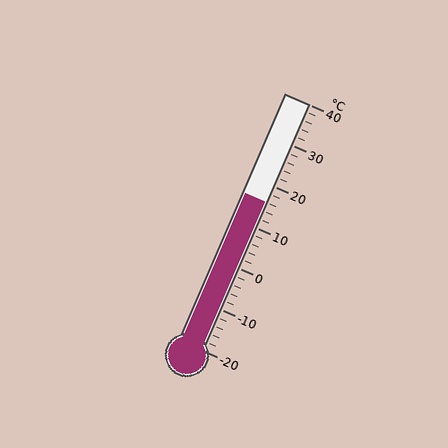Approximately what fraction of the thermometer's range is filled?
The thermometer is filled to approximately 60% of its range.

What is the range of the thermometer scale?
The thermometer scale ranges from -20°C to 40°C.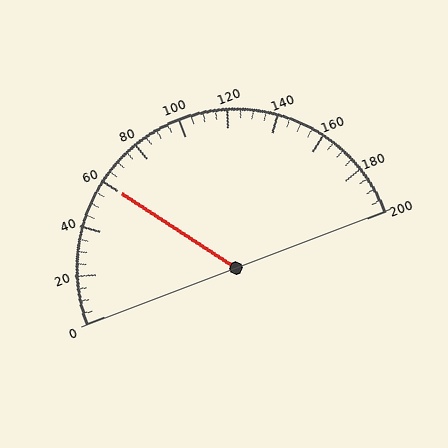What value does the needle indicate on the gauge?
The needle indicates approximately 60.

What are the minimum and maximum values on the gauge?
The gauge ranges from 0 to 200.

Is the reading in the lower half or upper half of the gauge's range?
The reading is in the lower half of the range (0 to 200).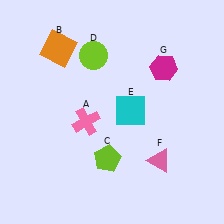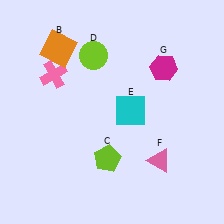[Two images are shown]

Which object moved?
The pink cross (A) moved up.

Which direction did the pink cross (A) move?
The pink cross (A) moved up.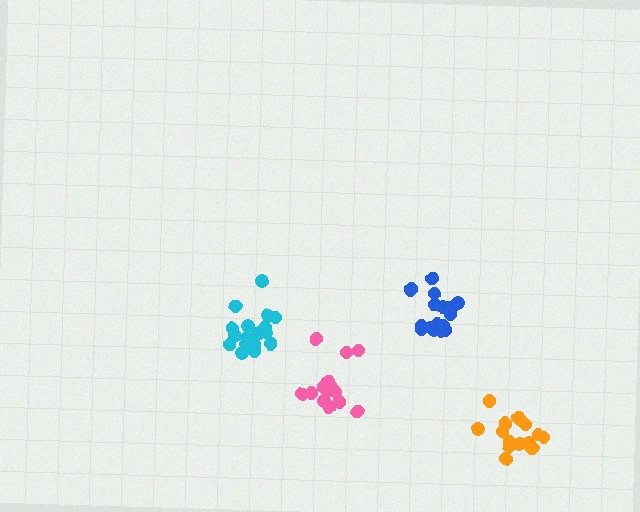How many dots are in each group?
Group 1: 19 dots, Group 2: 15 dots, Group 3: 18 dots, Group 4: 14 dots (66 total).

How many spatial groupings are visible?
There are 4 spatial groupings.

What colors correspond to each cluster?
The clusters are colored: blue, orange, cyan, pink.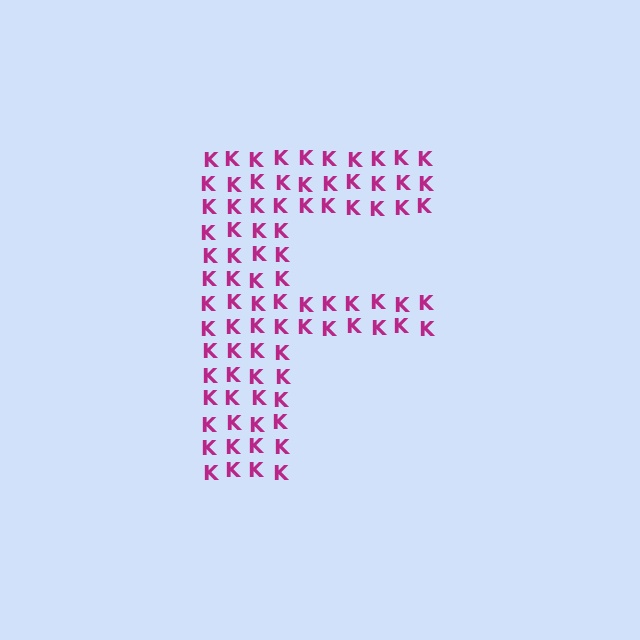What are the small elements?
The small elements are letter K's.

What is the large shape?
The large shape is the letter F.